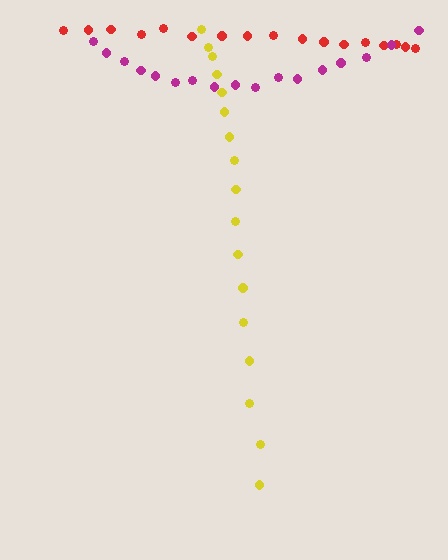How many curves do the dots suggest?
There are 3 distinct paths.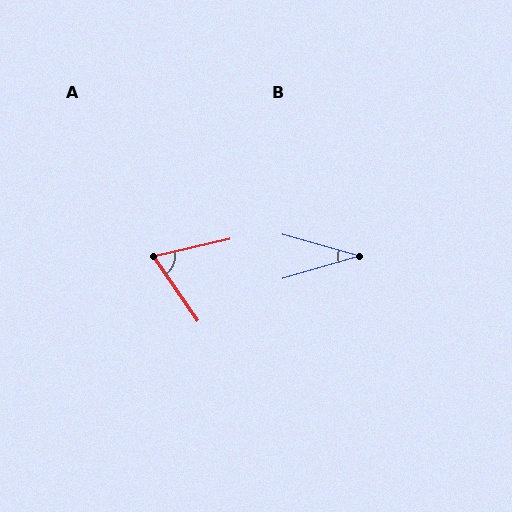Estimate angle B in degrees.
Approximately 32 degrees.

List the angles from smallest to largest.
B (32°), A (68°).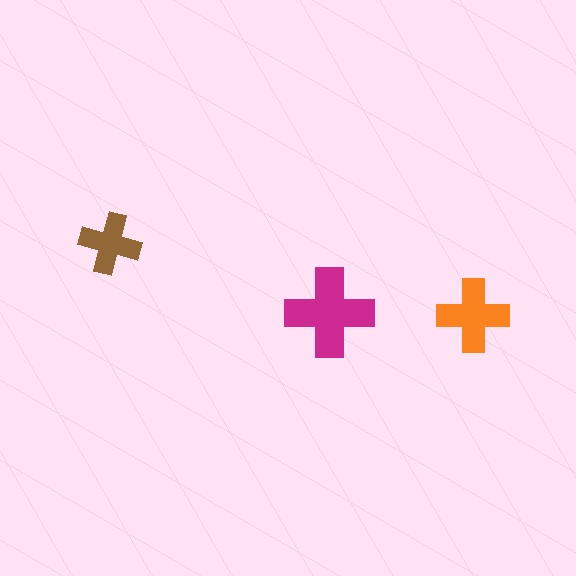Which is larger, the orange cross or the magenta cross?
The magenta one.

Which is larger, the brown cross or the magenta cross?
The magenta one.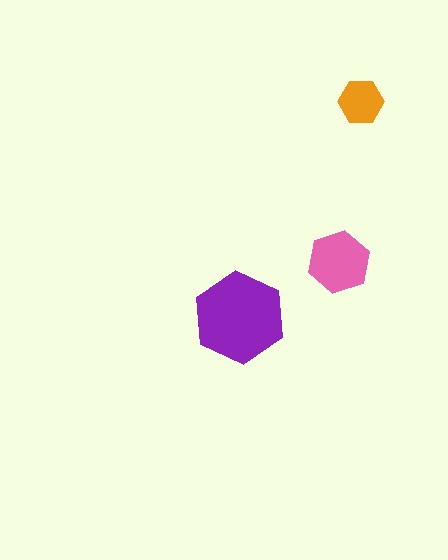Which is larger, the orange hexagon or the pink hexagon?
The pink one.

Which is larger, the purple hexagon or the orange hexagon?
The purple one.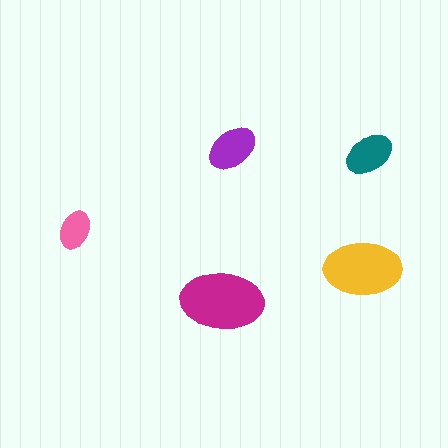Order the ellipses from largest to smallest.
the magenta one, the yellow one, the purple one, the teal one, the pink one.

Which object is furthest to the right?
The teal ellipse is rightmost.